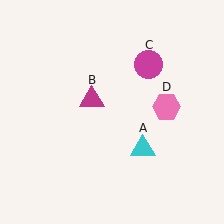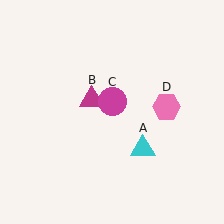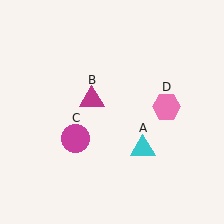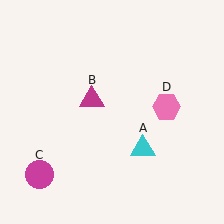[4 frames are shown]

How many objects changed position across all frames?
1 object changed position: magenta circle (object C).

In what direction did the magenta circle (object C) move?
The magenta circle (object C) moved down and to the left.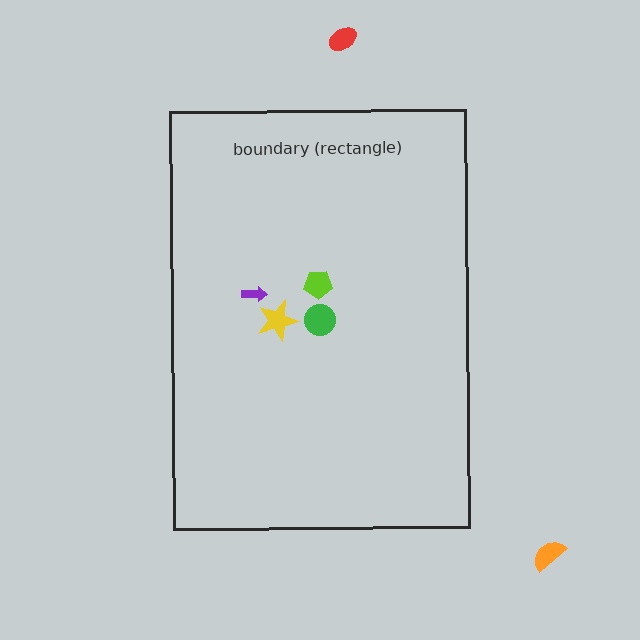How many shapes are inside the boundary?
4 inside, 2 outside.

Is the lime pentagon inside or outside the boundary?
Inside.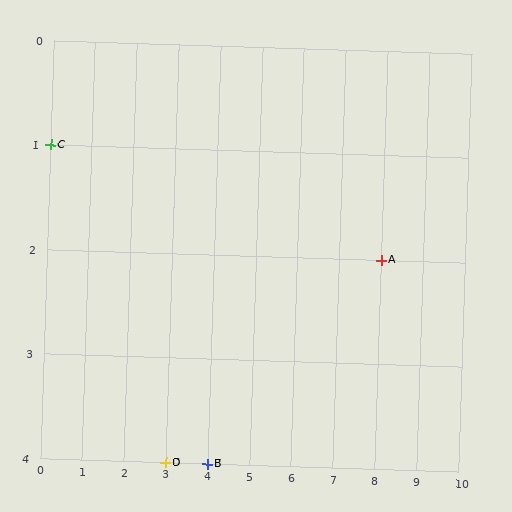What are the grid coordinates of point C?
Point C is at grid coordinates (0, 1).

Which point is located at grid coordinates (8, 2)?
Point A is at (8, 2).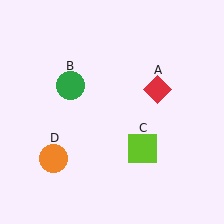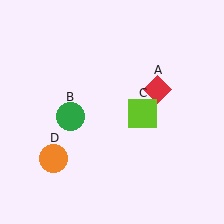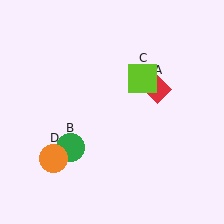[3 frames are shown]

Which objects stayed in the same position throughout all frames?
Red diamond (object A) and orange circle (object D) remained stationary.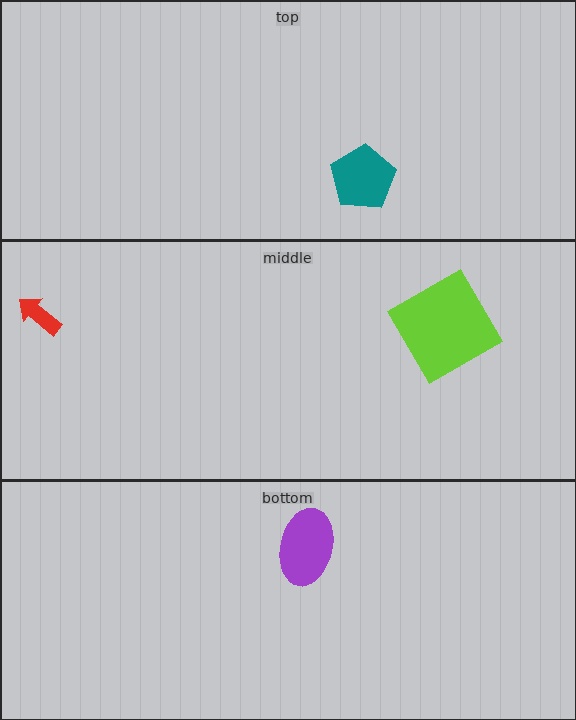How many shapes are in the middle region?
2.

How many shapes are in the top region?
1.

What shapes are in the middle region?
The lime diamond, the red arrow.